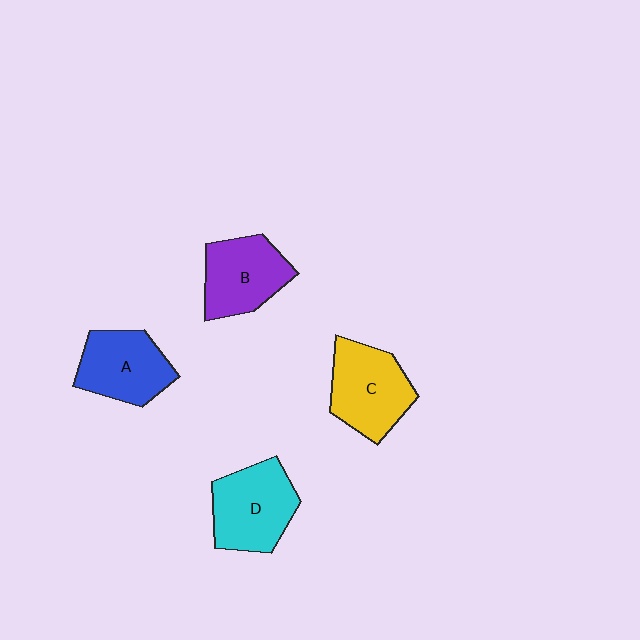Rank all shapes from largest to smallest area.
From largest to smallest: D (cyan), C (yellow), A (blue), B (purple).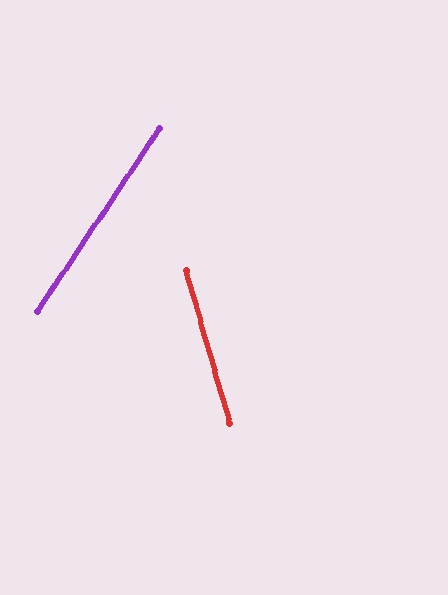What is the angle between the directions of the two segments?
Approximately 50 degrees.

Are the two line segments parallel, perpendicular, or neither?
Neither parallel nor perpendicular — they differ by about 50°.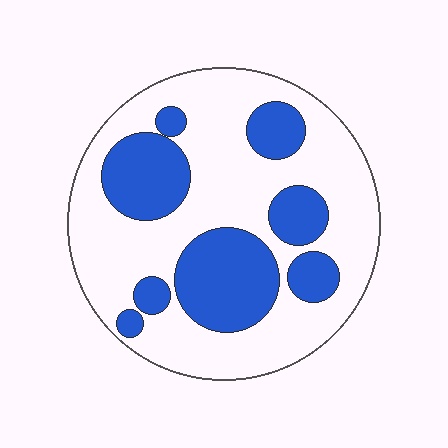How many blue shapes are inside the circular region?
8.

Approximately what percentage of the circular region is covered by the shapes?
Approximately 35%.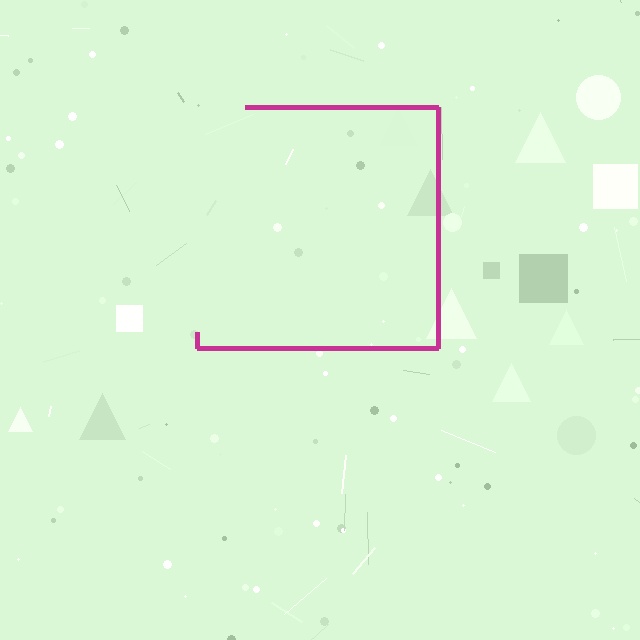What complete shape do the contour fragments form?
The contour fragments form a square.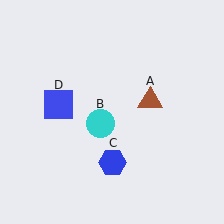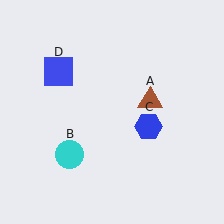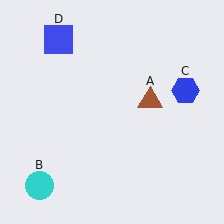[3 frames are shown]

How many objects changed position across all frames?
3 objects changed position: cyan circle (object B), blue hexagon (object C), blue square (object D).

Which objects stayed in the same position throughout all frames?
Brown triangle (object A) remained stationary.